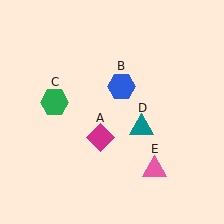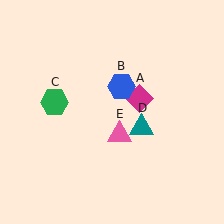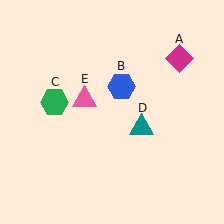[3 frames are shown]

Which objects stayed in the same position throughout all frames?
Blue hexagon (object B) and green hexagon (object C) and teal triangle (object D) remained stationary.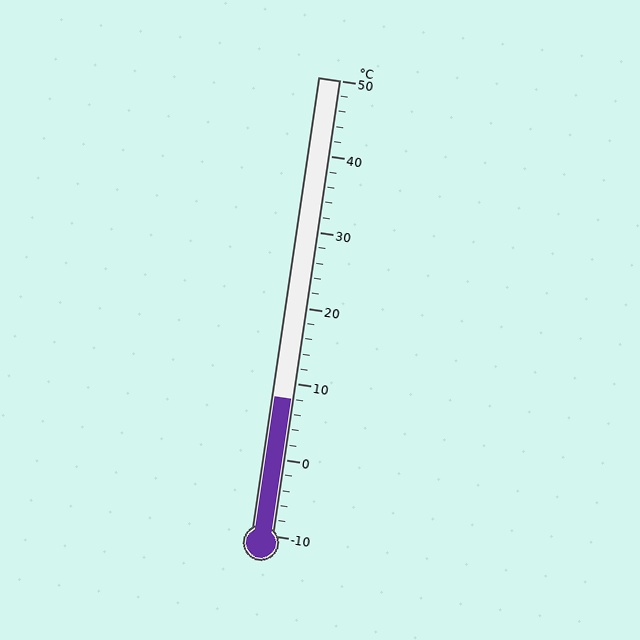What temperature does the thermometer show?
The thermometer shows approximately 8°C.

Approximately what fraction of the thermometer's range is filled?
The thermometer is filled to approximately 30% of its range.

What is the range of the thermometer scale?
The thermometer scale ranges from -10°C to 50°C.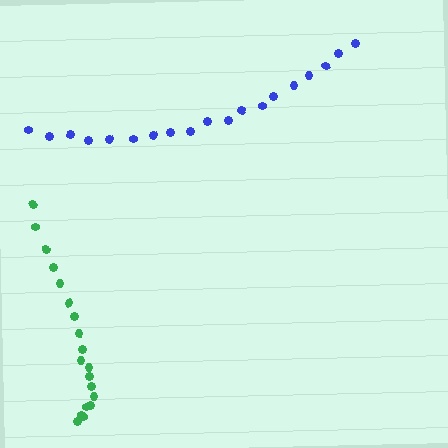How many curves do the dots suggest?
There are 2 distinct paths.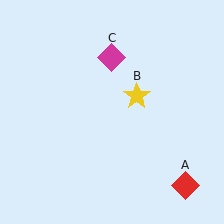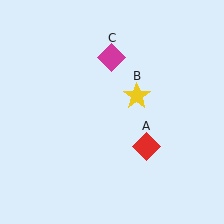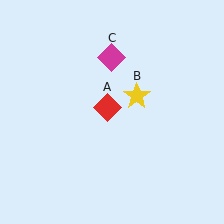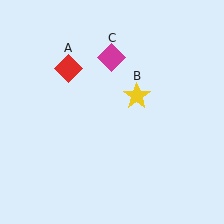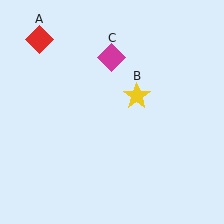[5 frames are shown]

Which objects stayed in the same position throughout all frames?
Yellow star (object B) and magenta diamond (object C) remained stationary.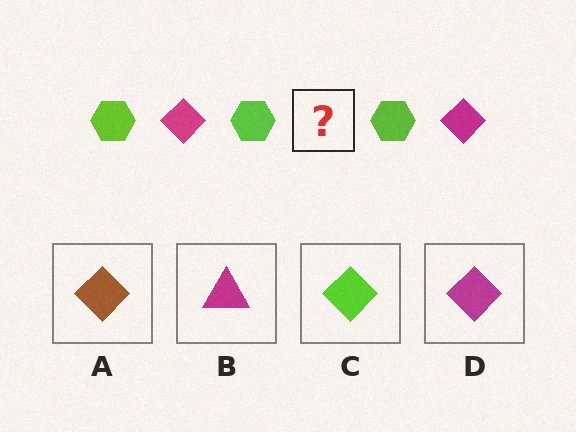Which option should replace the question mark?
Option D.